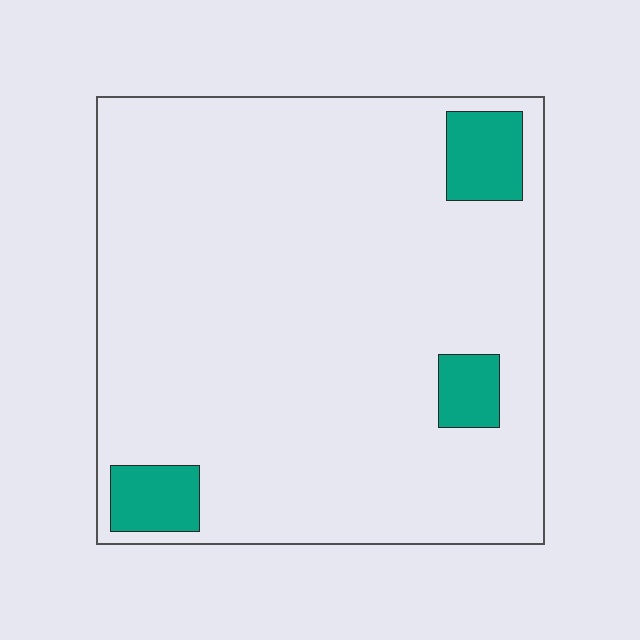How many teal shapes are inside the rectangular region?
3.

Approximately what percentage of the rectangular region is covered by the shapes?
Approximately 10%.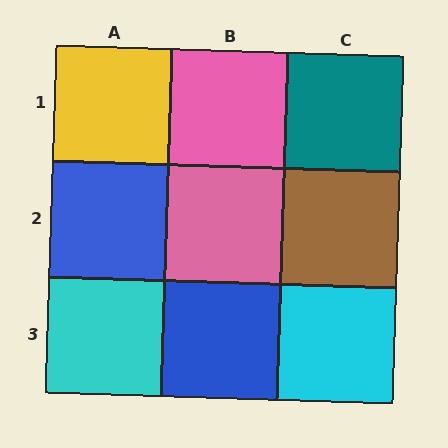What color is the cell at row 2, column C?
Brown.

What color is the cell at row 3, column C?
Cyan.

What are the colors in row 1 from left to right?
Yellow, pink, teal.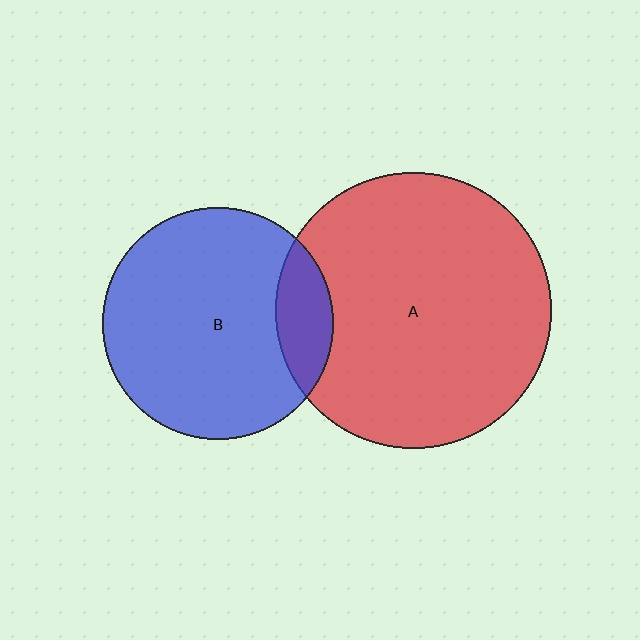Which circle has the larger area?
Circle A (red).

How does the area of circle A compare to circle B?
Approximately 1.4 times.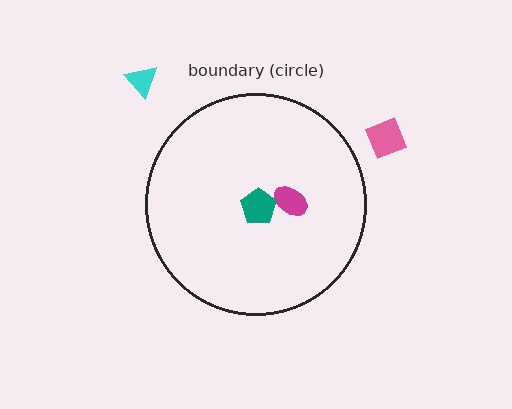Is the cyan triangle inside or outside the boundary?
Outside.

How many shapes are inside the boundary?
2 inside, 2 outside.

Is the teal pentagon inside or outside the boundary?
Inside.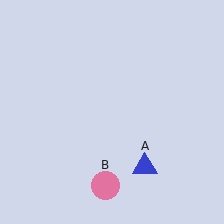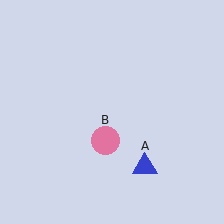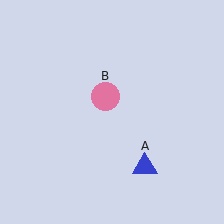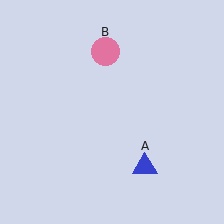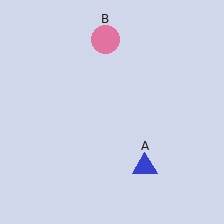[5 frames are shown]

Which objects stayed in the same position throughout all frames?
Blue triangle (object A) remained stationary.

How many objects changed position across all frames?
1 object changed position: pink circle (object B).